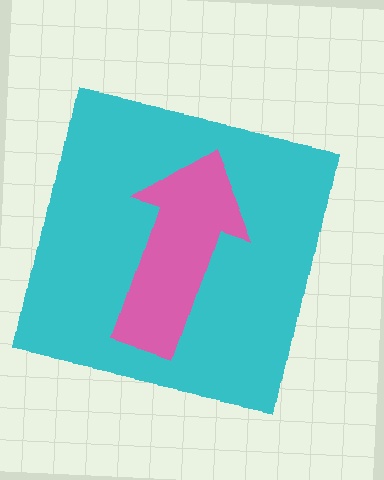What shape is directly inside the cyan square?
The pink arrow.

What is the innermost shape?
The pink arrow.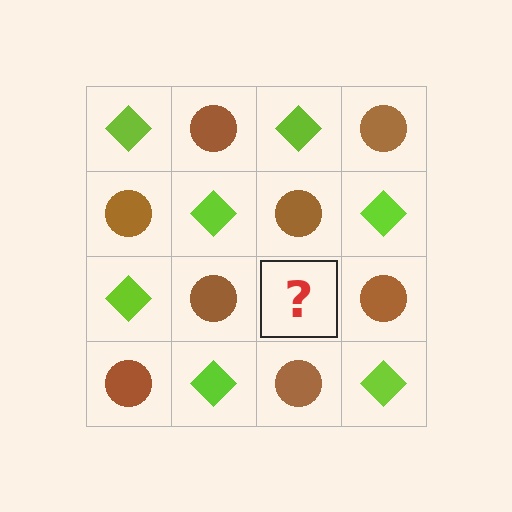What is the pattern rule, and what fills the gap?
The rule is that it alternates lime diamond and brown circle in a checkerboard pattern. The gap should be filled with a lime diamond.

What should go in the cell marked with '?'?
The missing cell should contain a lime diamond.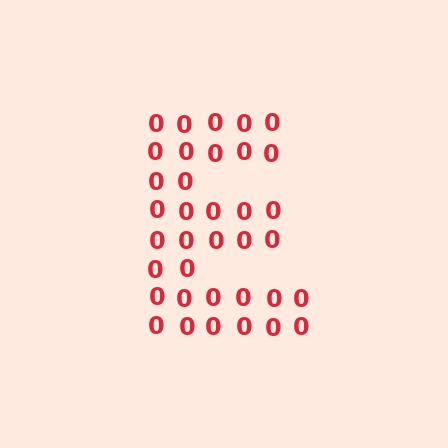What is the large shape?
The large shape is the letter E.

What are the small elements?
The small elements are digit 0's.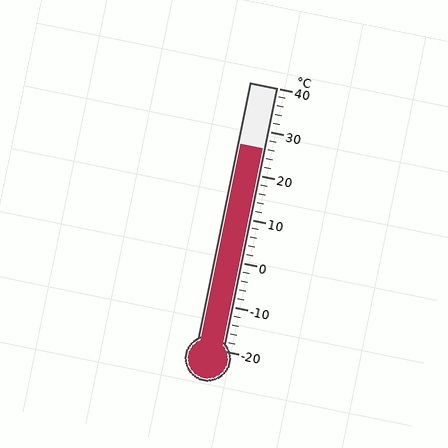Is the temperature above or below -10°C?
The temperature is above -10°C.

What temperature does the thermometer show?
The thermometer shows approximately 26°C.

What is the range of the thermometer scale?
The thermometer scale ranges from -20°C to 40°C.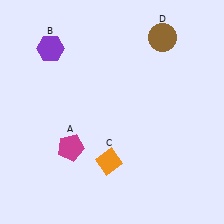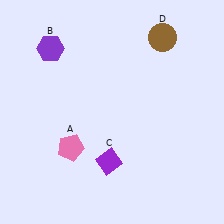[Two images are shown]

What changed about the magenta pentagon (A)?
In Image 1, A is magenta. In Image 2, it changed to pink.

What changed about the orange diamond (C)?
In Image 1, C is orange. In Image 2, it changed to purple.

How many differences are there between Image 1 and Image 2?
There are 2 differences between the two images.